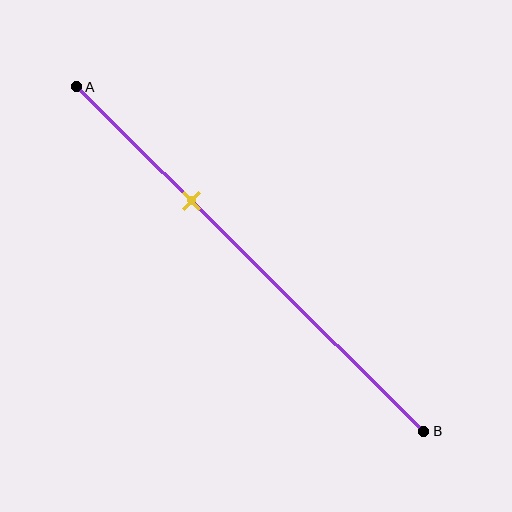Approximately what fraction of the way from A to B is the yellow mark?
The yellow mark is approximately 35% of the way from A to B.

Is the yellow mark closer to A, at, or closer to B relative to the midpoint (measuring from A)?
The yellow mark is closer to point A than the midpoint of segment AB.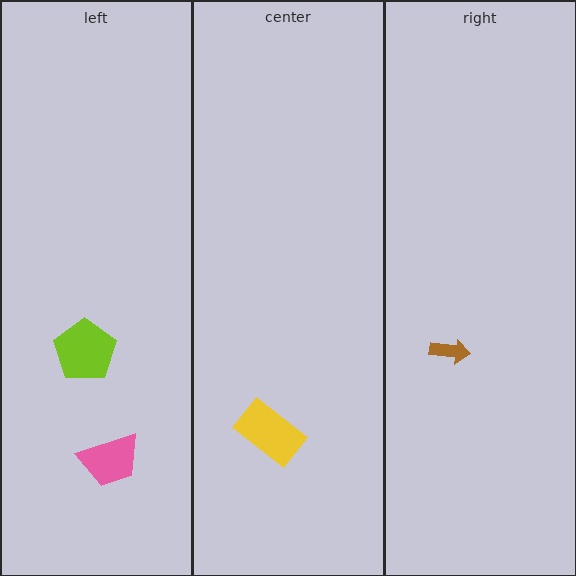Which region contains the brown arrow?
The right region.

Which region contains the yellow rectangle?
The center region.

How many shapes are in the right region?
1.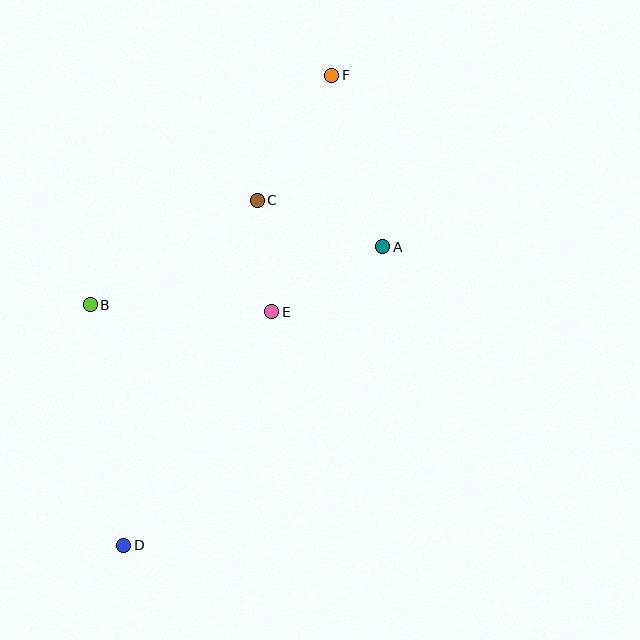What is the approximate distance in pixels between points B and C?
The distance between B and C is approximately 197 pixels.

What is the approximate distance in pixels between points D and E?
The distance between D and E is approximately 276 pixels.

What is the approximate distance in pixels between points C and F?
The distance between C and F is approximately 146 pixels.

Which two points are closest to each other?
Points C and E are closest to each other.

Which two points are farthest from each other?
Points D and F are farthest from each other.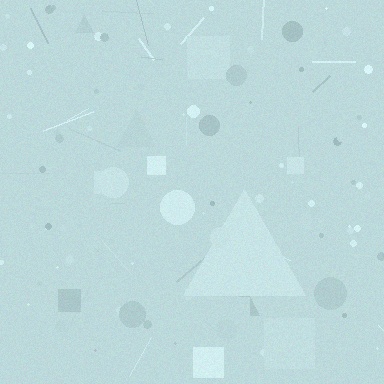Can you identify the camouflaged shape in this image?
The camouflaged shape is a triangle.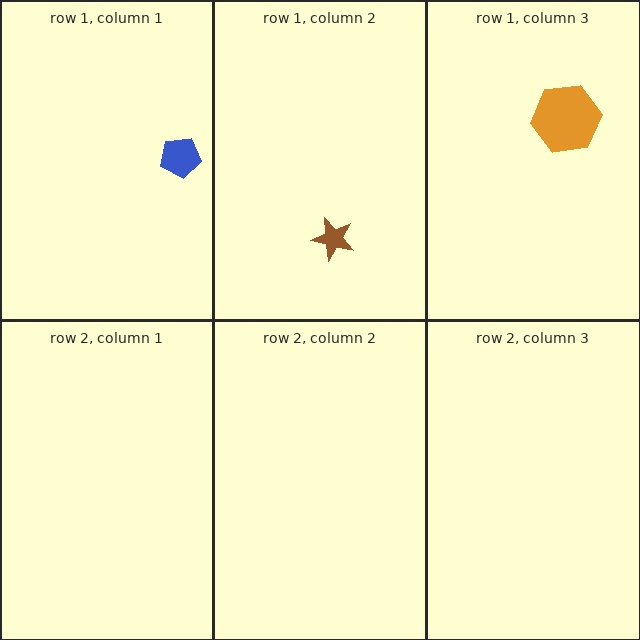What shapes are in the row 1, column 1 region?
The blue pentagon.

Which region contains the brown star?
The row 1, column 2 region.